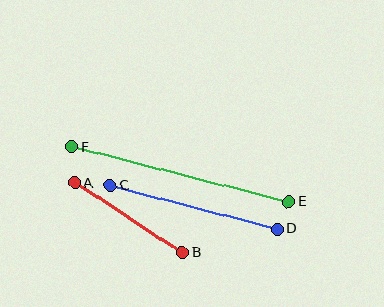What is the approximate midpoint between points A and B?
The midpoint is at approximately (129, 218) pixels.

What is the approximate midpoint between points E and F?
The midpoint is at approximately (180, 174) pixels.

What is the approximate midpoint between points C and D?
The midpoint is at approximately (194, 207) pixels.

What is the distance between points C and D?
The distance is approximately 173 pixels.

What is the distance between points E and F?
The distance is approximately 224 pixels.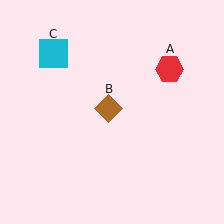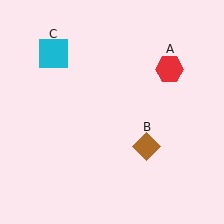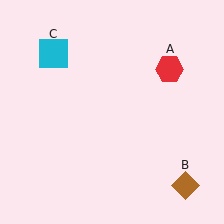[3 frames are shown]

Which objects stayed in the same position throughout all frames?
Red hexagon (object A) and cyan square (object C) remained stationary.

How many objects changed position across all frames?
1 object changed position: brown diamond (object B).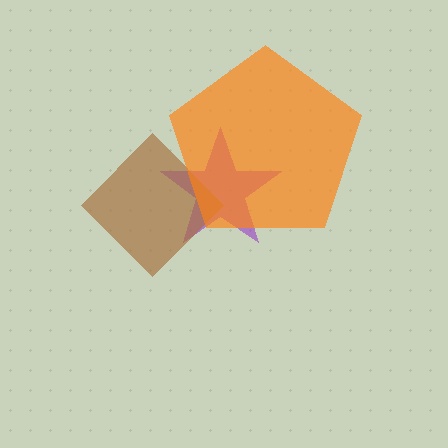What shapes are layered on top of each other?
The layered shapes are: a purple star, a brown diamond, an orange pentagon.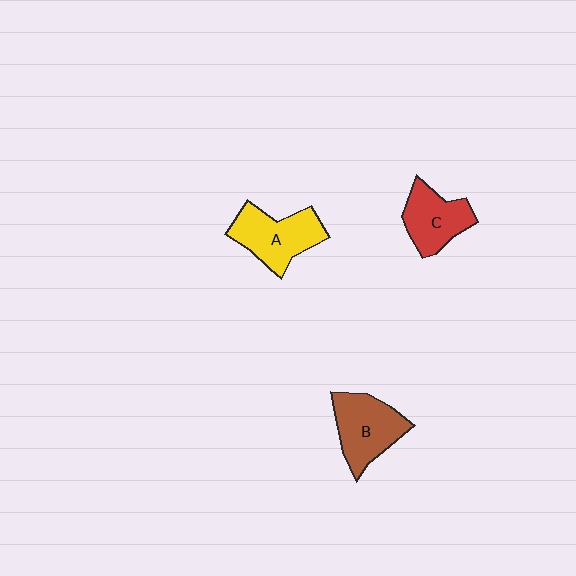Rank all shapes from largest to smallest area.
From largest to smallest: A (yellow), B (brown), C (red).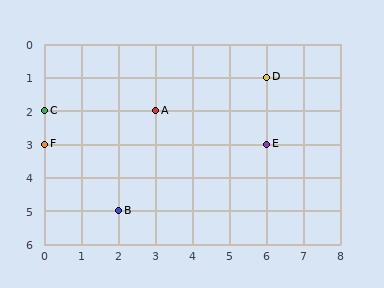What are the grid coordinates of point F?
Point F is at grid coordinates (0, 3).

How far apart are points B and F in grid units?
Points B and F are 2 columns and 2 rows apart (about 2.8 grid units diagonally).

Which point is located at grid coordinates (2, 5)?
Point B is at (2, 5).